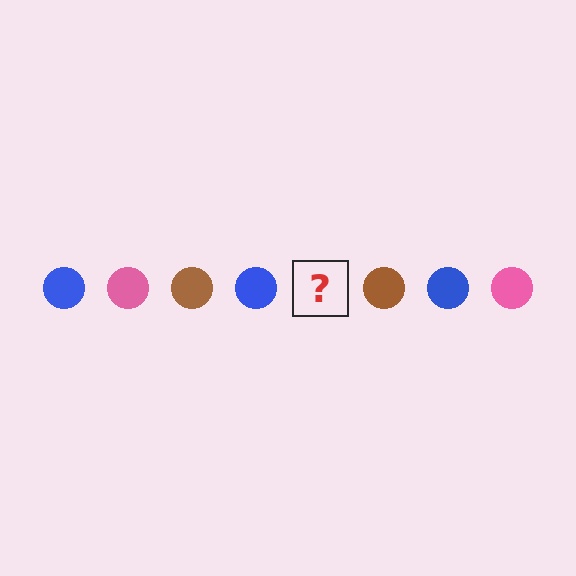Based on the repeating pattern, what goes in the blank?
The blank should be a pink circle.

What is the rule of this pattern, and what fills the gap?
The rule is that the pattern cycles through blue, pink, brown circles. The gap should be filled with a pink circle.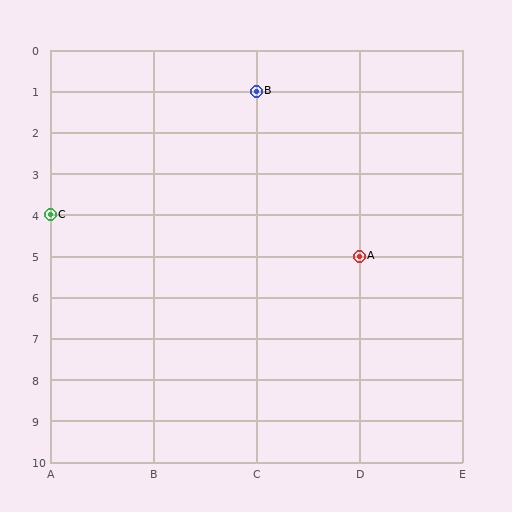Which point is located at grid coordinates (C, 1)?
Point B is at (C, 1).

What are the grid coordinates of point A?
Point A is at grid coordinates (D, 5).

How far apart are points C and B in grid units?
Points C and B are 2 columns and 3 rows apart (about 3.6 grid units diagonally).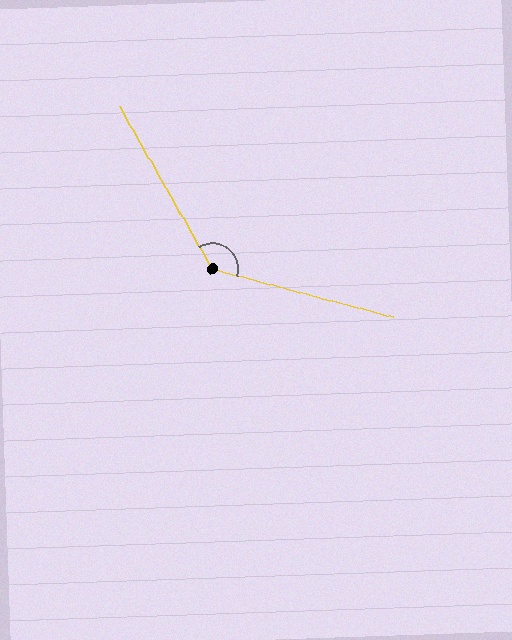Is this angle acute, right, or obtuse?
It is obtuse.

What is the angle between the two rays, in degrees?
Approximately 134 degrees.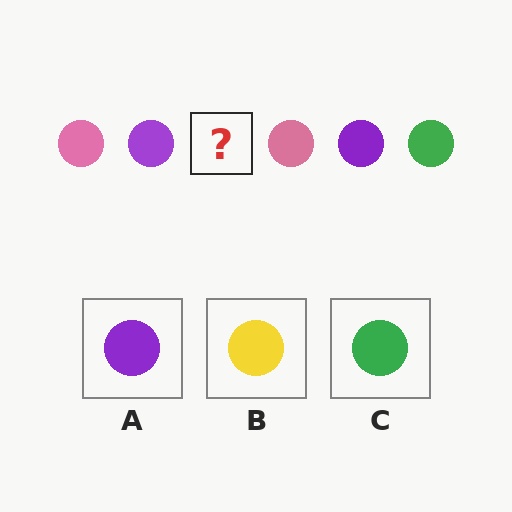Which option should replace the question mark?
Option C.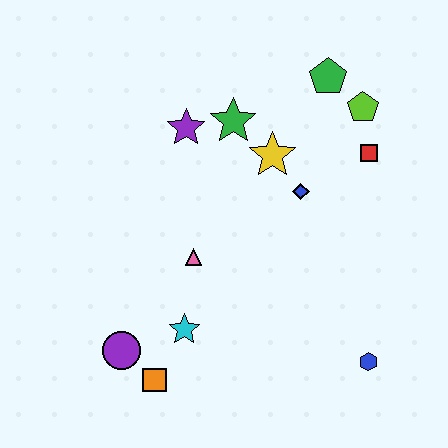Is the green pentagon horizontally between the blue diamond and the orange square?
No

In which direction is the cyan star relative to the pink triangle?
The cyan star is below the pink triangle.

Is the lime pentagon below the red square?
No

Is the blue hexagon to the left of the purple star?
No